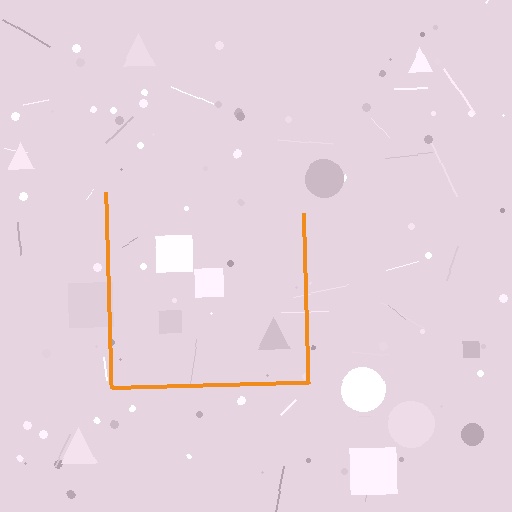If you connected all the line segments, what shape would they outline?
They would outline a square.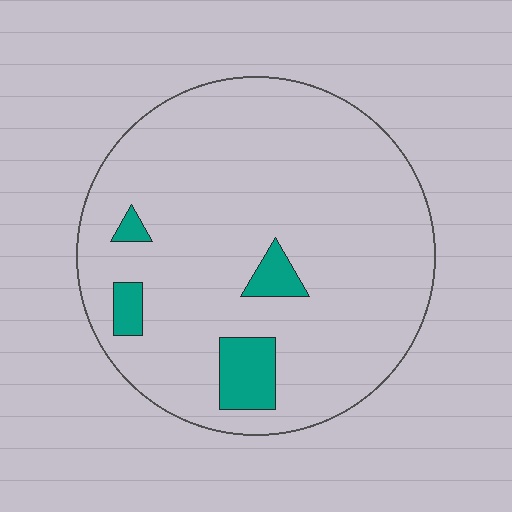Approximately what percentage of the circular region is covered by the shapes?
Approximately 10%.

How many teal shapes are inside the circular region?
4.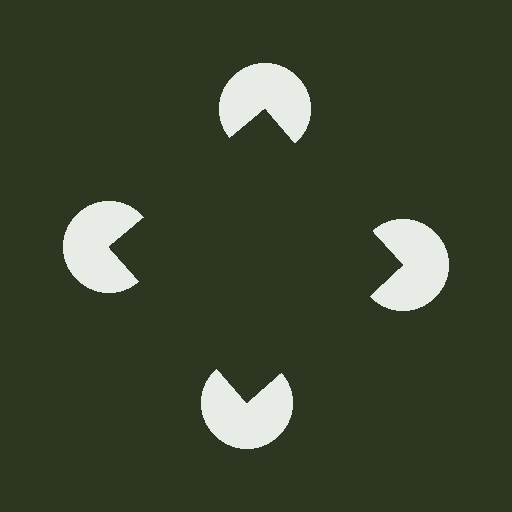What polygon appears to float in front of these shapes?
An illusory square — its edges are inferred from the aligned wedge cuts in the pac-man discs, not physically drawn.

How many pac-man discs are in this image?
There are 4 — one at each vertex of the illusory square.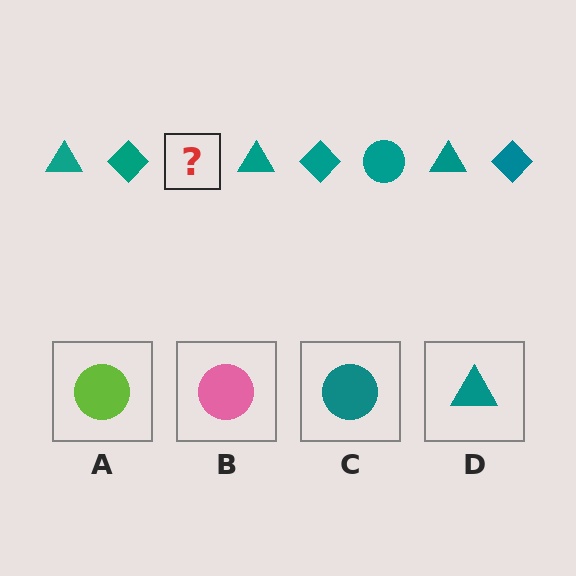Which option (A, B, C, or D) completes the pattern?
C.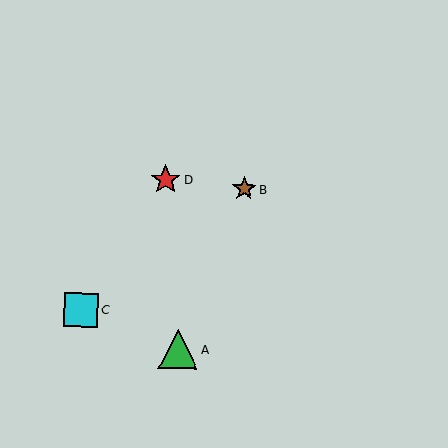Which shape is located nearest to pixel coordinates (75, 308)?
The cyan square (labeled C) at (81, 310) is nearest to that location.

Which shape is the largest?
The green triangle (labeled A) is the largest.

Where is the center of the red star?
The center of the red star is at (165, 180).